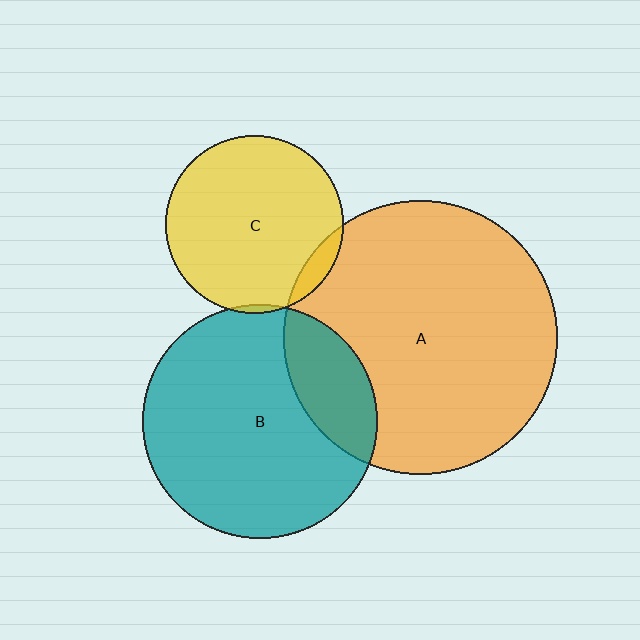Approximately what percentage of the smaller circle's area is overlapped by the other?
Approximately 5%.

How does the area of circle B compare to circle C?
Approximately 1.7 times.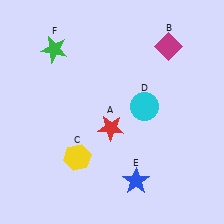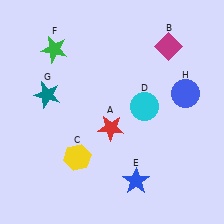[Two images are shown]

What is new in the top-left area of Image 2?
A teal star (G) was added in the top-left area of Image 2.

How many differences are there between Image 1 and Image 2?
There are 2 differences between the two images.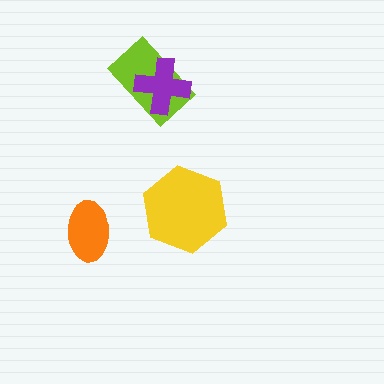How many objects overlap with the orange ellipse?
0 objects overlap with the orange ellipse.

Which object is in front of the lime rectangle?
The purple cross is in front of the lime rectangle.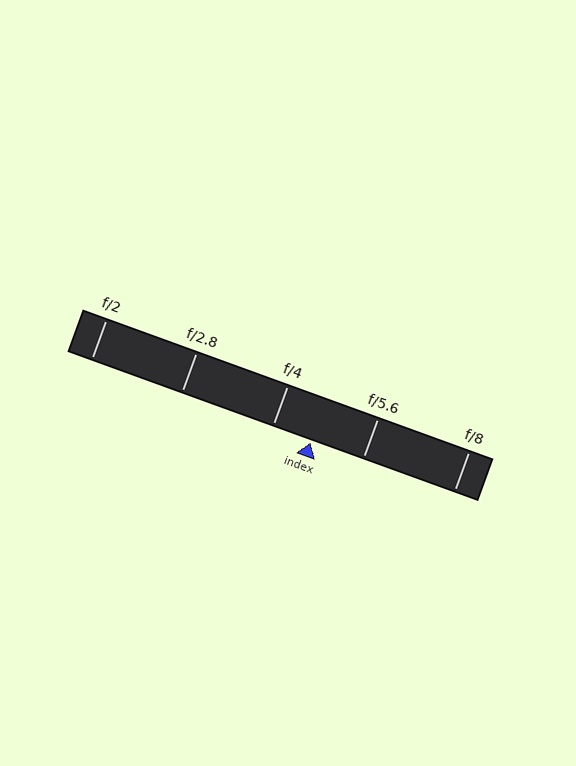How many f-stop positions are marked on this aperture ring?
There are 5 f-stop positions marked.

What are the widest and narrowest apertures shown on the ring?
The widest aperture shown is f/2 and the narrowest is f/8.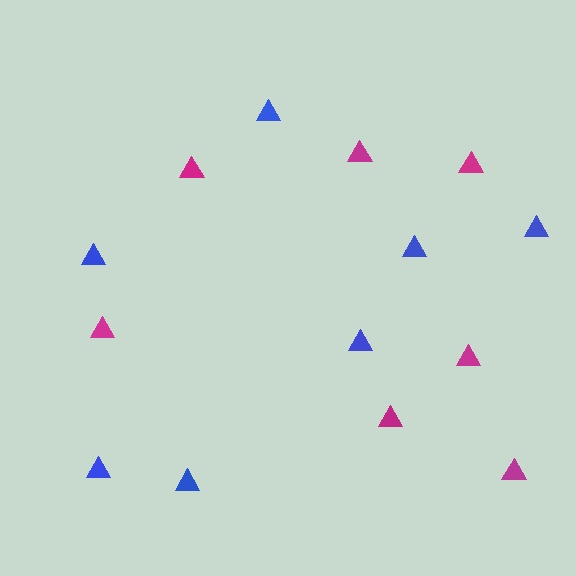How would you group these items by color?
There are 2 groups: one group of blue triangles (7) and one group of magenta triangles (7).